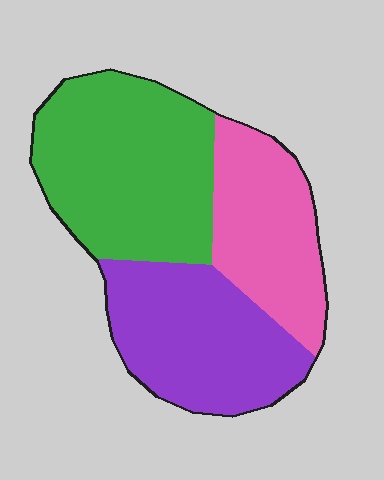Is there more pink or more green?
Green.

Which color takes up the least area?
Pink, at roughly 25%.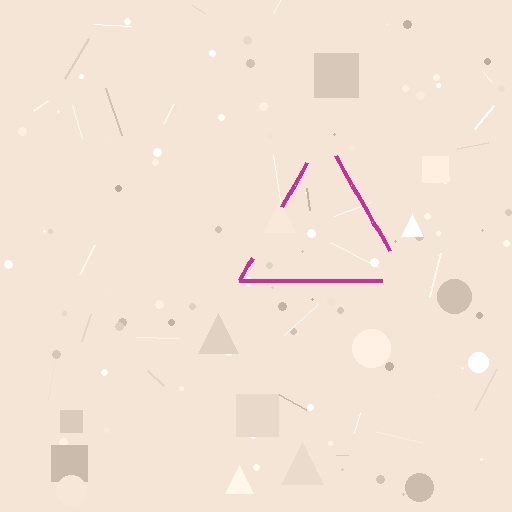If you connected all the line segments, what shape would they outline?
They would outline a triangle.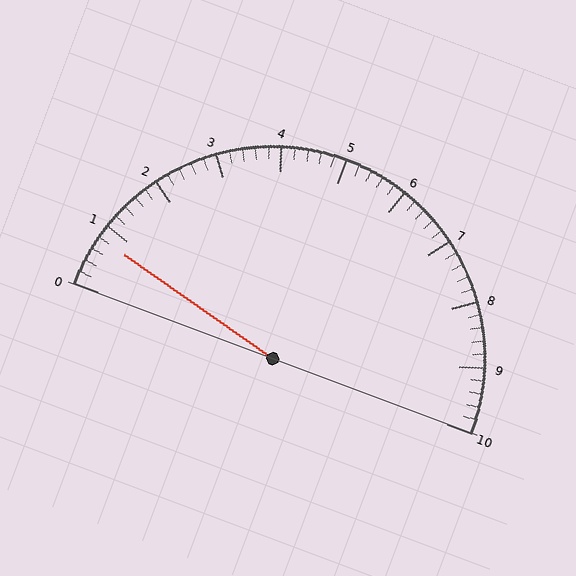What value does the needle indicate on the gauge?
The needle indicates approximately 0.8.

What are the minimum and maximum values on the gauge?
The gauge ranges from 0 to 10.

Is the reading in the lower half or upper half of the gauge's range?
The reading is in the lower half of the range (0 to 10).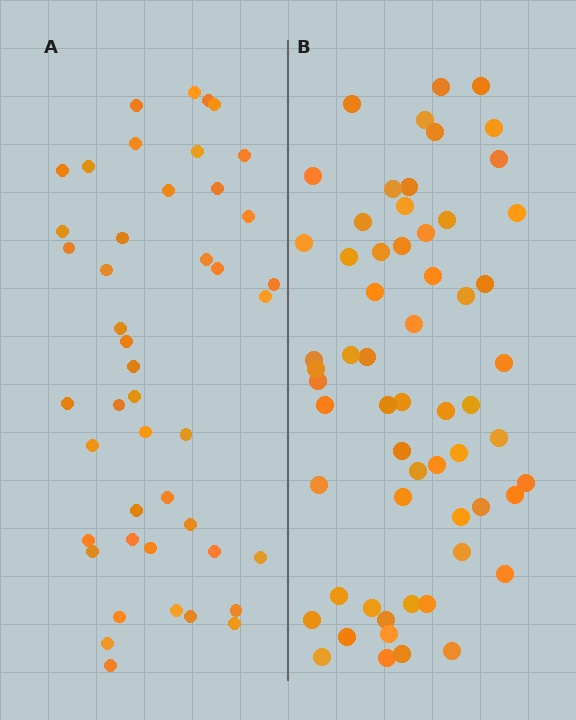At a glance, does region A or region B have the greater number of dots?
Region B (the right region) has more dots.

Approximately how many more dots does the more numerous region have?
Region B has approximately 15 more dots than region A.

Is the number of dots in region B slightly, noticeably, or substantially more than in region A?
Region B has noticeably more, but not dramatically so. The ratio is roughly 1.3 to 1.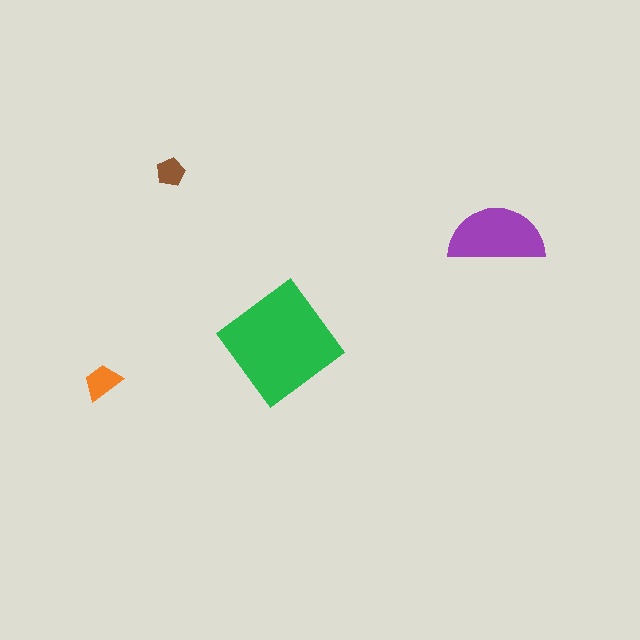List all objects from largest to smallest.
The green diamond, the purple semicircle, the orange trapezoid, the brown pentagon.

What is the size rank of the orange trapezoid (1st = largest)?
3rd.